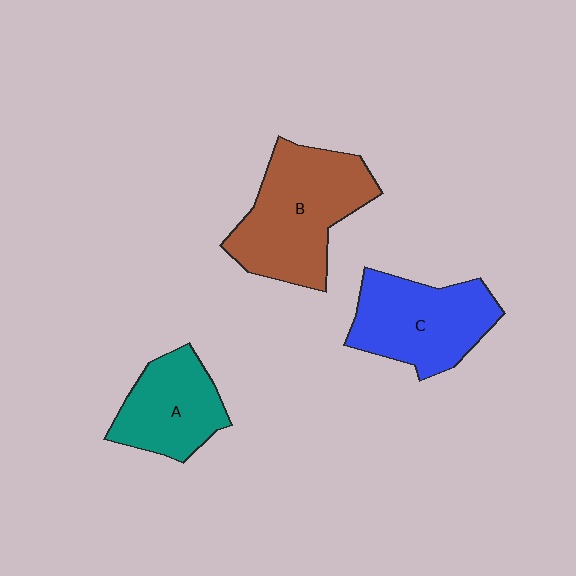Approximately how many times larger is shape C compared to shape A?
Approximately 1.3 times.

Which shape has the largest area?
Shape B (brown).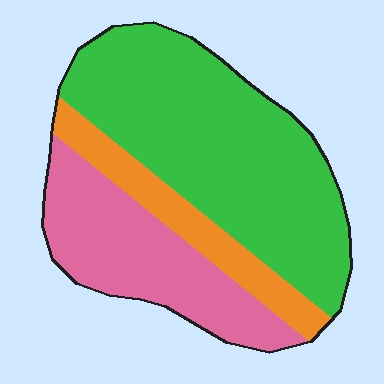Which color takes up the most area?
Green, at roughly 55%.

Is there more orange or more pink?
Pink.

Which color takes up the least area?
Orange, at roughly 15%.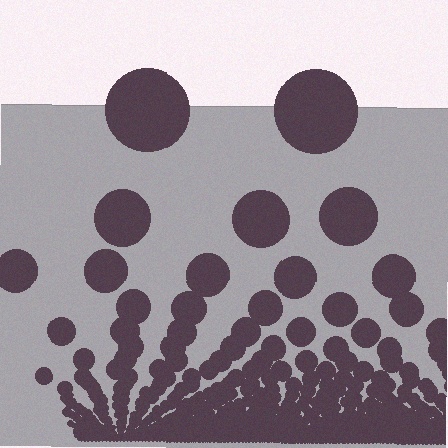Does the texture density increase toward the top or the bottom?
Density increases toward the bottom.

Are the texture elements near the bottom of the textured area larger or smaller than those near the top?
Smaller. The gradient is inverted — elements near the bottom are smaller and denser.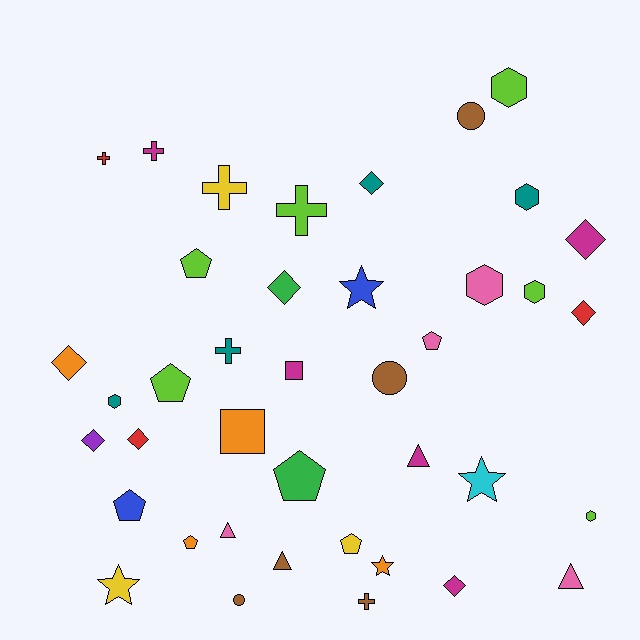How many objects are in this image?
There are 40 objects.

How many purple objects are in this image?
There is 1 purple object.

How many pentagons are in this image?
There are 7 pentagons.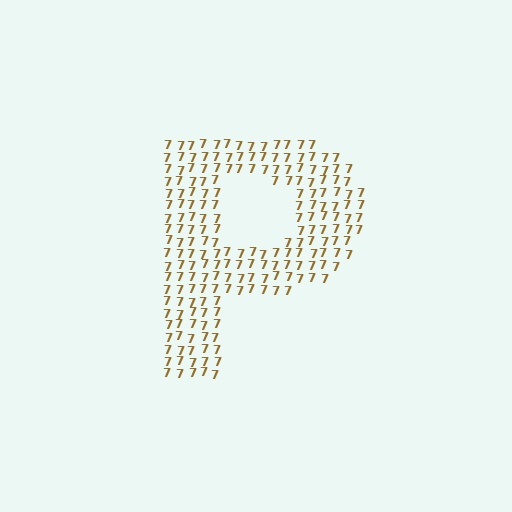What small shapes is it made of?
It is made of small digit 7's.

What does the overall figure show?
The overall figure shows the letter P.